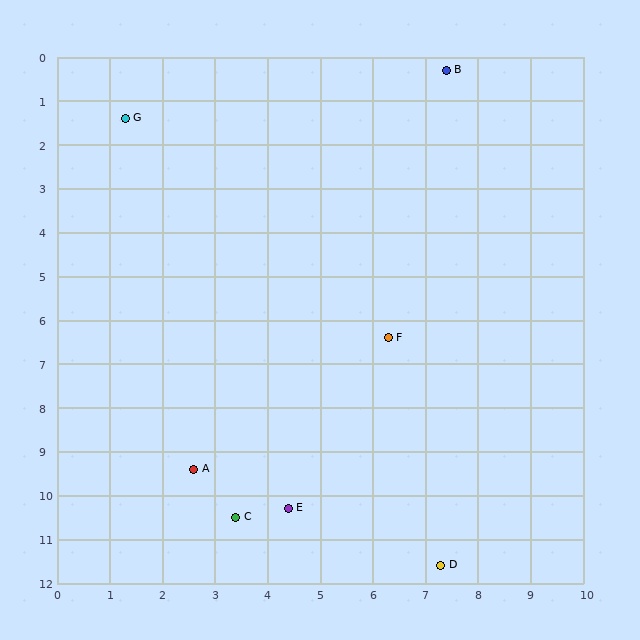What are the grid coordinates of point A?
Point A is at approximately (2.6, 9.4).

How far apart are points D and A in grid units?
Points D and A are about 5.2 grid units apart.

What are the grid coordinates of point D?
Point D is at approximately (7.3, 11.6).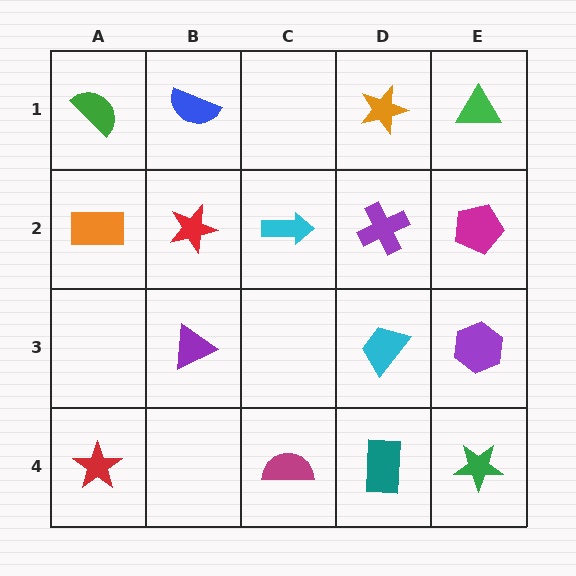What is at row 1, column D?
An orange star.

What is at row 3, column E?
A purple hexagon.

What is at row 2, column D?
A purple cross.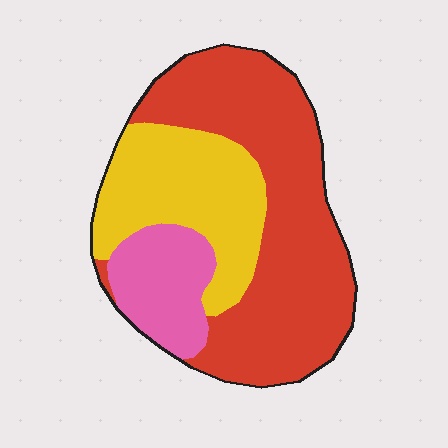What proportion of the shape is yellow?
Yellow covers about 30% of the shape.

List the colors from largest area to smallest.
From largest to smallest: red, yellow, pink.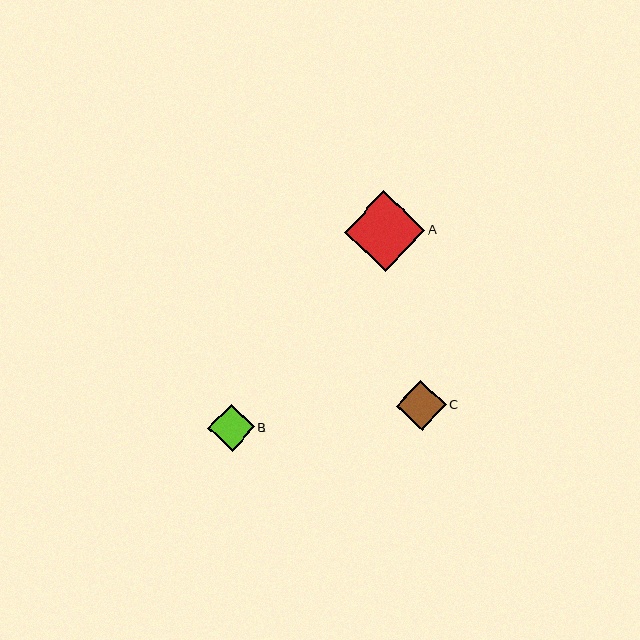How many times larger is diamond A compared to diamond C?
Diamond A is approximately 1.6 times the size of diamond C.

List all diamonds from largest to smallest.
From largest to smallest: A, C, B.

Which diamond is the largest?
Diamond A is the largest with a size of approximately 80 pixels.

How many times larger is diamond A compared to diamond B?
Diamond A is approximately 1.7 times the size of diamond B.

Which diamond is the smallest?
Diamond B is the smallest with a size of approximately 47 pixels.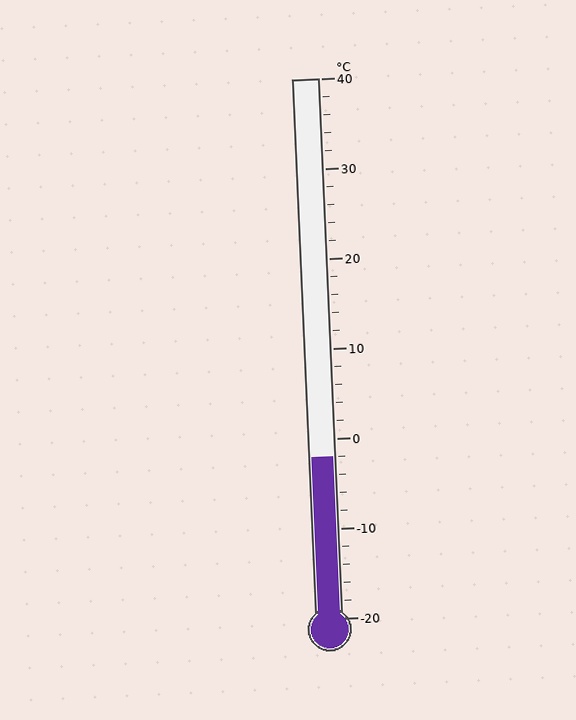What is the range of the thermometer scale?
The thermometer scale ranges from -20°C to 40°C.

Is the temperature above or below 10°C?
The temperature is below 10°C.